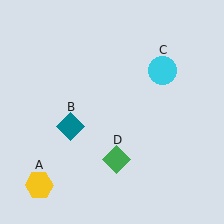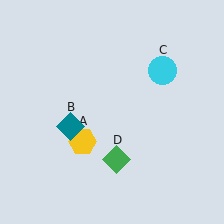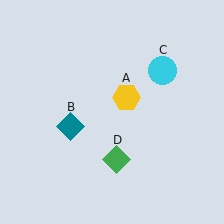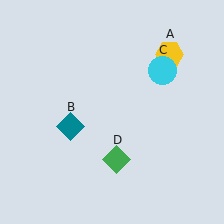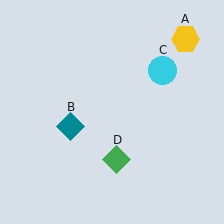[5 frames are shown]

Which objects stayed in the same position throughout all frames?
Teal diamond (object B) and cyan circle (object C) and green diamond (object D) remained stationary.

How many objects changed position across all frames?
1 object changed position: yellow hexagon (object A).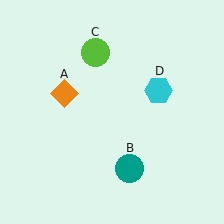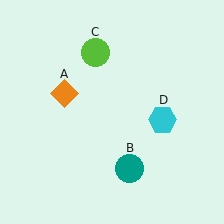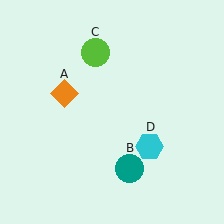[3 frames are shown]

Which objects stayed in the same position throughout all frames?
Orange diamond (object A) and teal circle (object B) and lime circle (object C) remained stationary.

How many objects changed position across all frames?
1 object changed position: cyan hexagon (object D).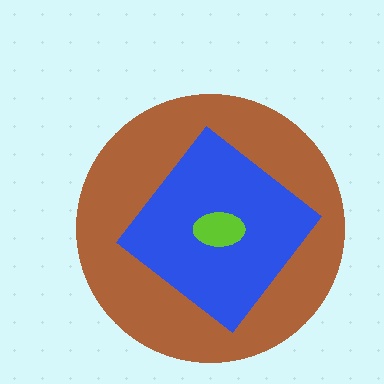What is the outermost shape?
The brown circle.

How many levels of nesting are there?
3.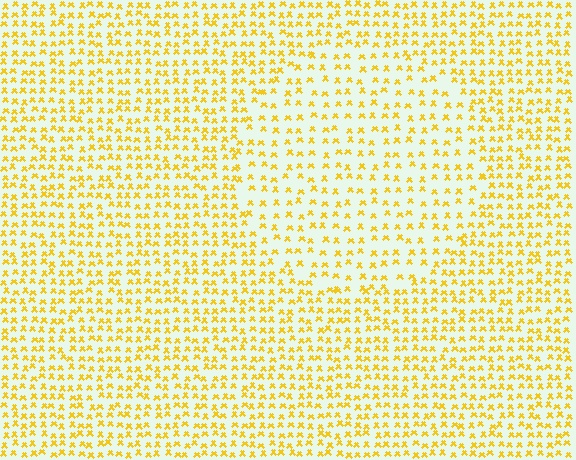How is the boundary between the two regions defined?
The boundary is defined by a change in element density (approximately 1.6x ratio). All elements are the same color, size, and shape.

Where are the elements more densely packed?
The elements are more densely packed outside the circle boundary.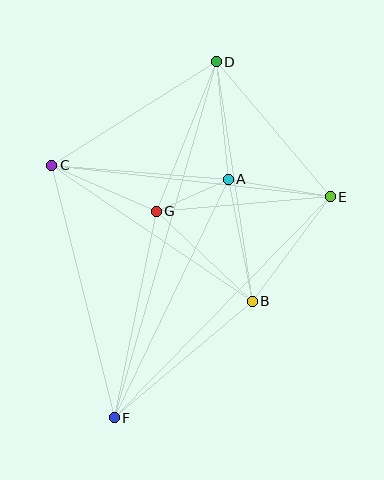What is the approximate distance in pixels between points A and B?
The distance between A and B is approximately 125 pixels.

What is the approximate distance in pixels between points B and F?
The distance between B and F is approximately 180 pixels.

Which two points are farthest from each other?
Points D and F are farthest from each other.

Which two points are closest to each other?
Points A and G are closest to each other.